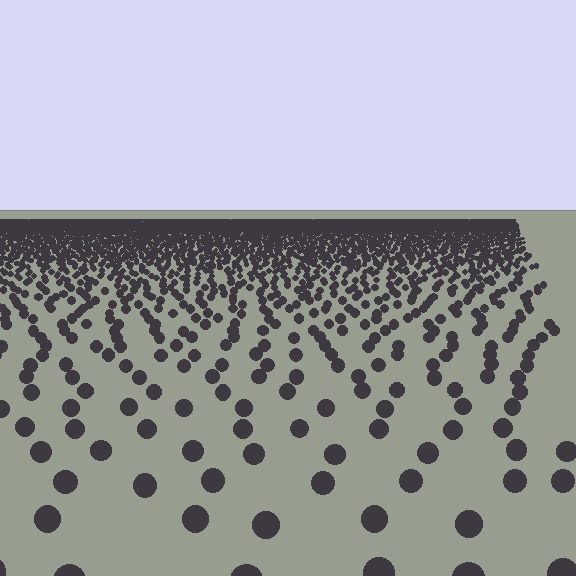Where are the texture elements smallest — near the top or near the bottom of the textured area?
Near the top.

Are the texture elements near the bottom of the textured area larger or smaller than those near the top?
Larger. Near the bottom, elements are closer to the viewer and appear at a bigger on-screen size.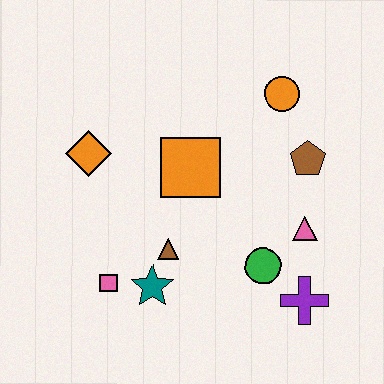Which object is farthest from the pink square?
The orange circle is farthest from the pink square.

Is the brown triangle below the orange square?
Yes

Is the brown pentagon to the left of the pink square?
No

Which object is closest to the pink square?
The teal star is closest to the pink square.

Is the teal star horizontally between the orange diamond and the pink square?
No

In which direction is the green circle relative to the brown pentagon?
The green circle is below the brown pentagon.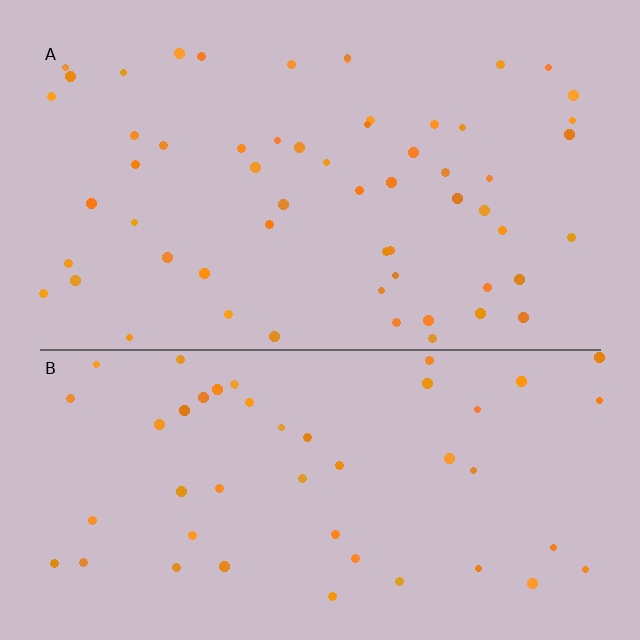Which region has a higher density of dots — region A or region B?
A (the top).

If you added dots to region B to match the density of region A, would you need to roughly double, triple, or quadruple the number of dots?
Approximately double.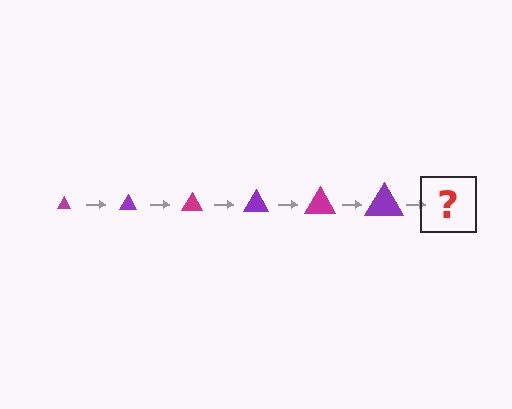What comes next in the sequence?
The next element should be a magenta triangle, larger than the previous one.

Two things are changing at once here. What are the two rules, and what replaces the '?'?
The two rules are that the triangle grows larger each step and the color cycles through magenta and purple. The '?' should be a magenta triangle, larger than the previous one.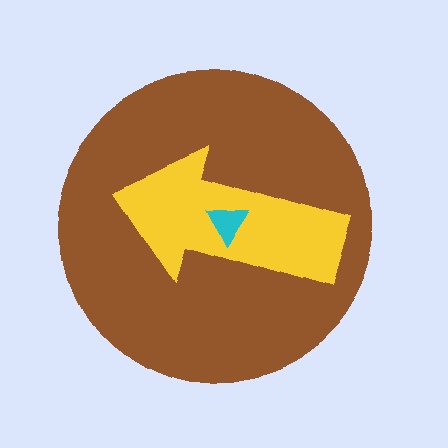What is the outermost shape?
The brown circle.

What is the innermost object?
The cyan triangle.